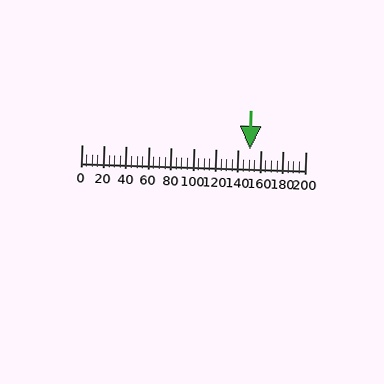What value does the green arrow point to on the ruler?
The green arrow points to approximately 151.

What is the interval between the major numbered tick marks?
The major tick marks are spaced 20 units apart.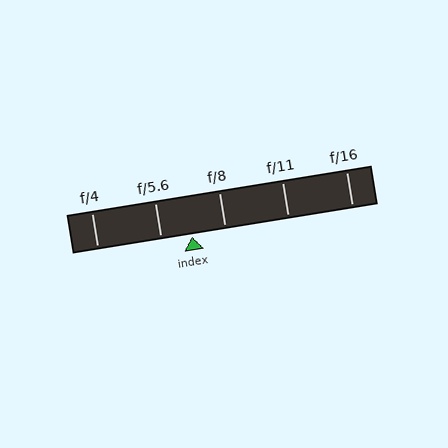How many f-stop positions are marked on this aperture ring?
There are 5 f-stop positions marked.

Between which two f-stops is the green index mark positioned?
The index mark is between f/5.6 and f/8.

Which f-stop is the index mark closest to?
The index mark is closest to f/5.6.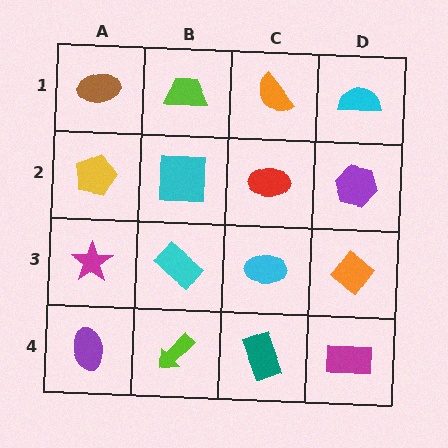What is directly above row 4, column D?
An orange diamond.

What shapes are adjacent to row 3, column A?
A yellow pentagon (row 2, column A), a purple ellipse (row 4, column A), a cyan rectangle (row 3, column B).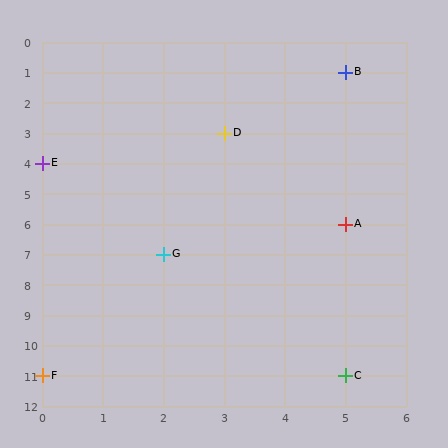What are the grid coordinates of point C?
Point C is at grid coordinates (5, 11).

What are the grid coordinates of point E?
Point E is at grid coordinates (0, 4).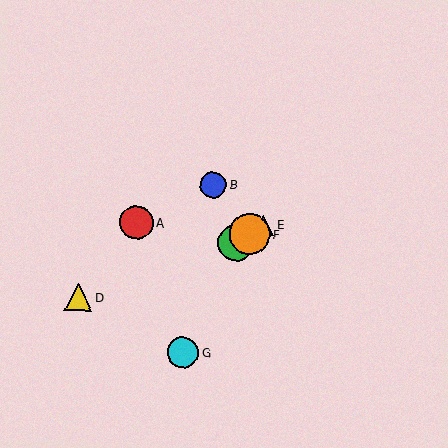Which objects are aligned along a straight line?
Objects C, E, F are aligned along a straight line.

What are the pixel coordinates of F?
Object F is at (250, 234).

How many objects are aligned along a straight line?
3 objects (C, E, F) are aligned along a straight line.